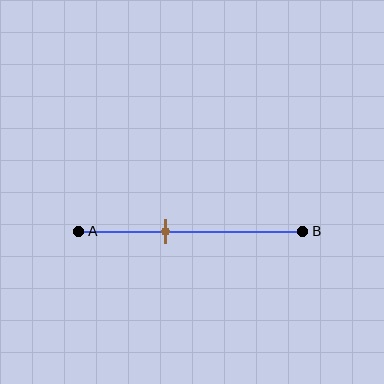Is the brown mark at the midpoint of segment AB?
No, the mark is at about 40% from A, not at the 50% midpoint.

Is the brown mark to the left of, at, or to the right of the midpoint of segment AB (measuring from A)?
The brown mark is to the left of the midpoint of segment AB.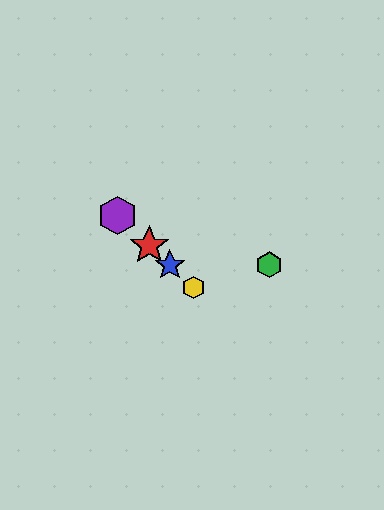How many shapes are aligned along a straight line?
4 shapes (the red star, the blue star, the yellow hexagon, the purple hexagon) are aligned along a straight line.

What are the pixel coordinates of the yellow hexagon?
The yellow hexagon is at (193, 288).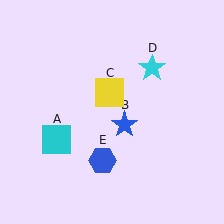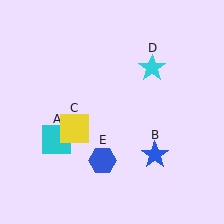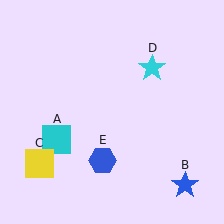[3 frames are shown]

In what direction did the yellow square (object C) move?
The yellow square (object C) moved down and to the left.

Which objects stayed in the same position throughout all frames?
Cyan square (object A) and cyan star (object D) and blue hexagon (object E) remained stationary.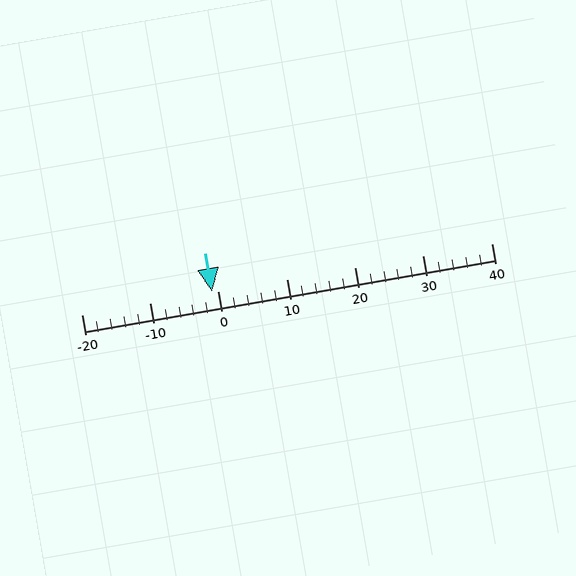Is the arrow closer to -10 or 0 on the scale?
The arrow is closer to 0.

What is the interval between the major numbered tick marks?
The major tick marks are spaced 10 units apart.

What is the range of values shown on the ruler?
The ruler shows values from -20 to 40.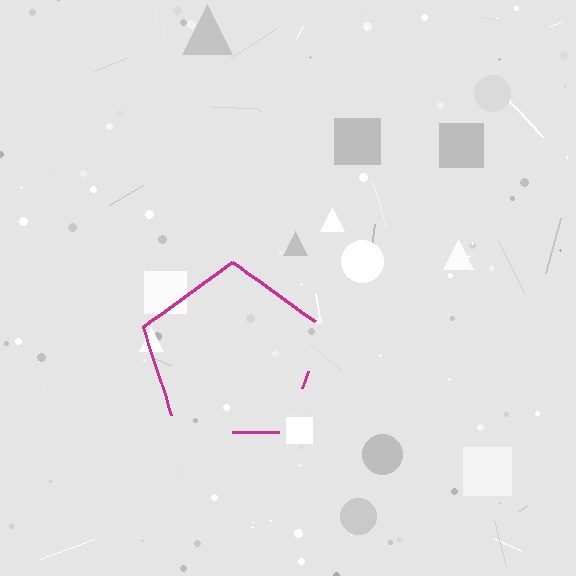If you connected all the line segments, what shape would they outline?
They would outline a pentagon.